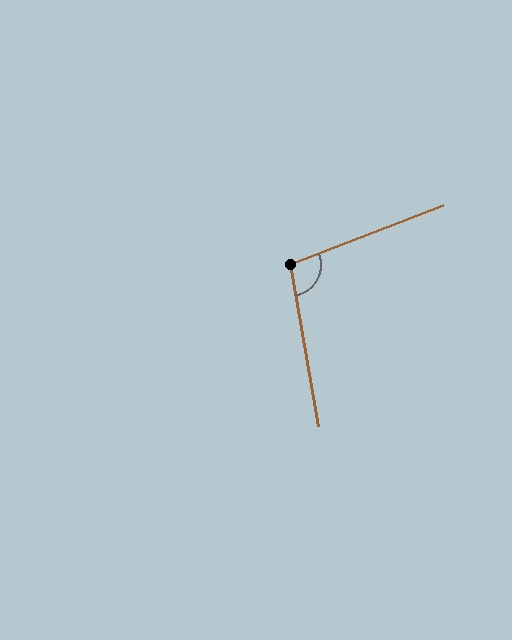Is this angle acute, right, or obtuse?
It is obtuse.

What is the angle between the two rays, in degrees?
Approximately 101 degrees.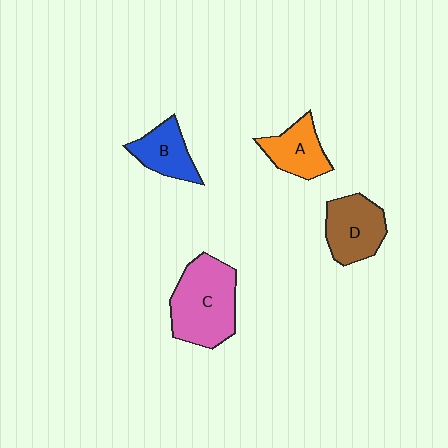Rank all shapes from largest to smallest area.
From largest to smallest: C (pink), D (brown), A (orange), B (blue).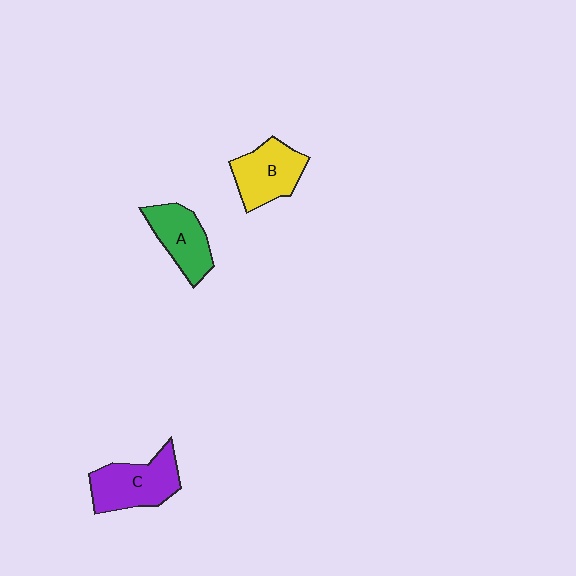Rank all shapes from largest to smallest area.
From largest to smallest: C (purple), B (yellow), A (green).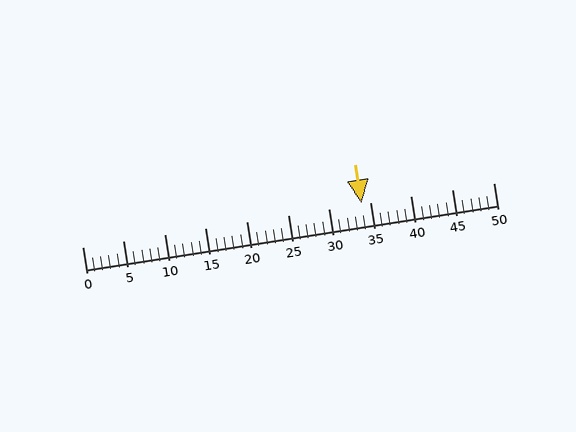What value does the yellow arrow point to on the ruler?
The yellow arrow points to approximately 34.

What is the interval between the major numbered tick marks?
The major tick marks are spaced 5 units apart.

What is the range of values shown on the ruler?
The ruler shows values from 0 to 50.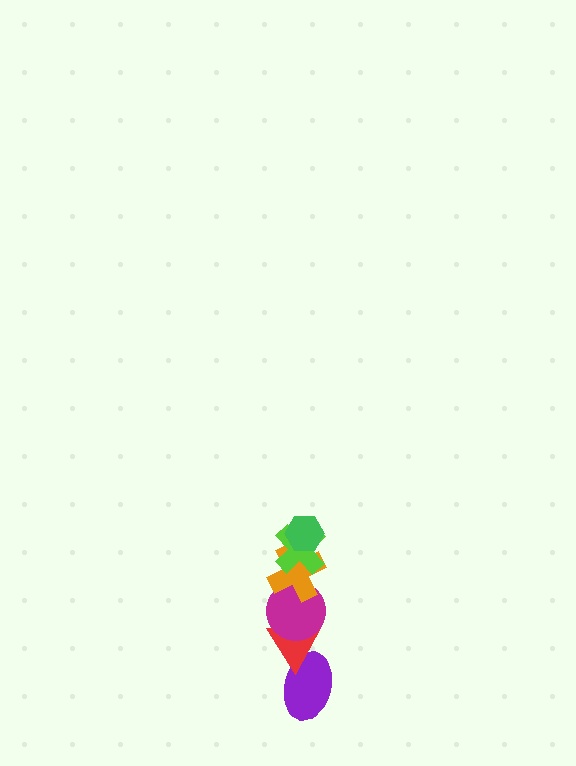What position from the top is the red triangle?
The red triangle is 5th from the top.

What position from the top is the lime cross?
The lime cross is 2nd from the top.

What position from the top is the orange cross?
The orange cross is 3rd from the top.